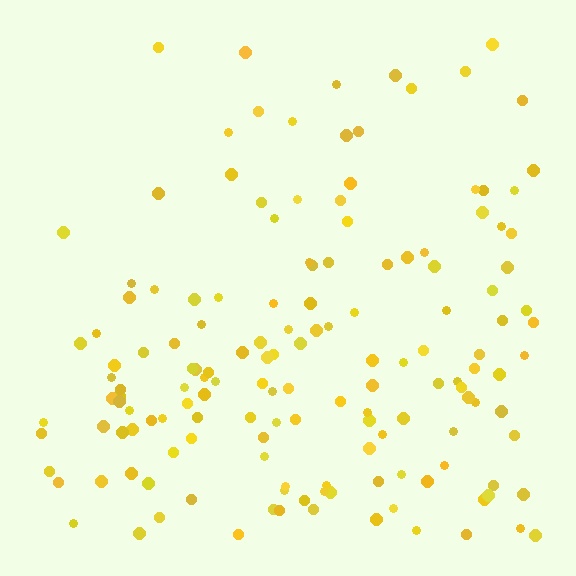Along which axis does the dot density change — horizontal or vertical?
Vertical.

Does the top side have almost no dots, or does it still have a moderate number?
Still a moderate number, just noticeably fewer than the bottom.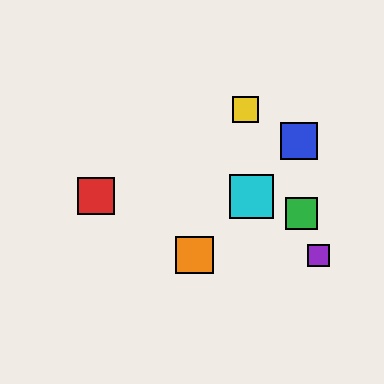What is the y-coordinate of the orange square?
The orange square is at y≈255.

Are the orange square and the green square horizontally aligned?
No, the orange square is at y≈255 and the green square is at y≈214.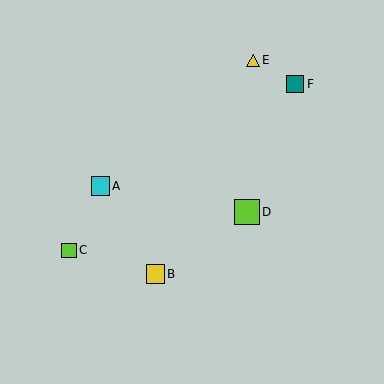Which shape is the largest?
The lime square (labeled D) is the largest.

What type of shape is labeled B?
Shape B is a yellow square.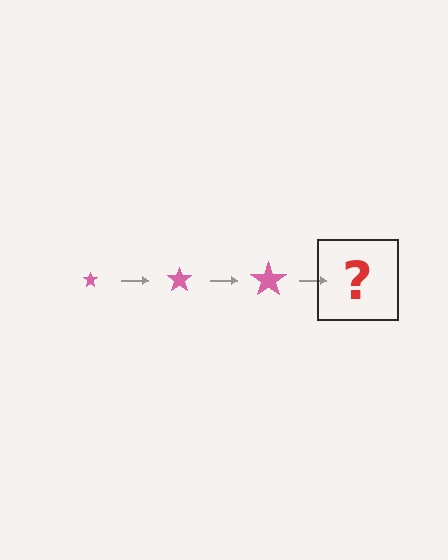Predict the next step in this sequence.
The next step is a pink star, larger than the previous one.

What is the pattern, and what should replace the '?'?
The pattern is that the star gets progressively larger each step. The '?' should be a pink star, larger than the previous one.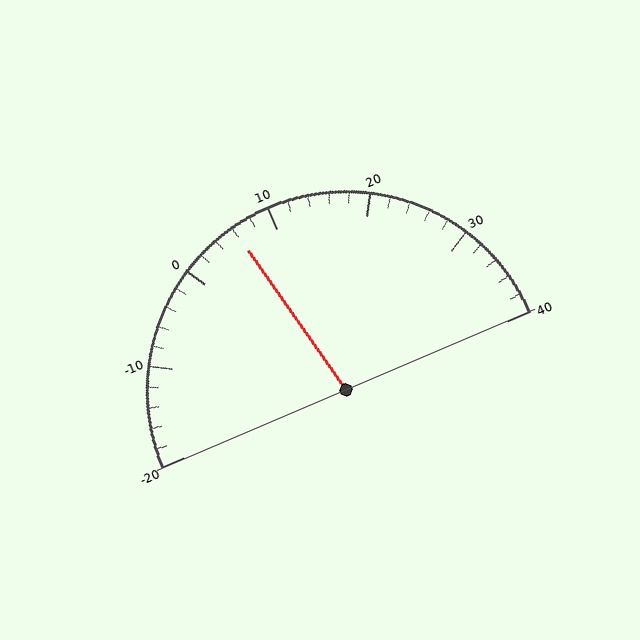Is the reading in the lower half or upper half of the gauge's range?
The reading is in the lower half of the range (-20 to 40).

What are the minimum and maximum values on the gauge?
The gauge ranges from -20 to 40.